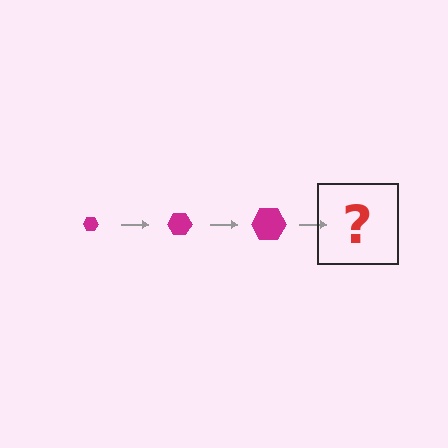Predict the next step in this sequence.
The next step is a magenta hexagon, larger than the previous one.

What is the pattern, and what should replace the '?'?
The pattern is that the hexagon gets progressively larger each step. The '?' should be a magenta hexagon, larger than the previous one.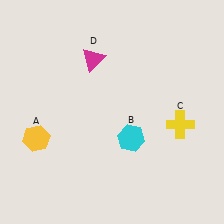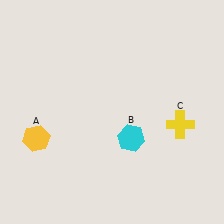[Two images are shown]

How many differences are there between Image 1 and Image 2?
There is 1 difference between the two images.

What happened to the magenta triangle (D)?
The magenta triangle (D) was removed in Image 2. It was in the top-left area of Image 1.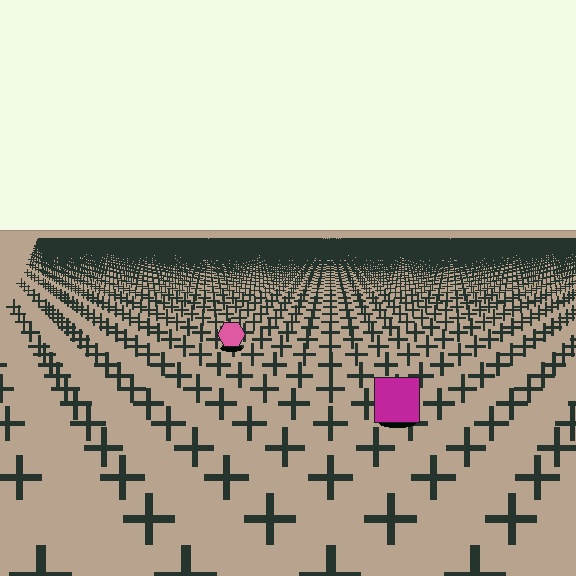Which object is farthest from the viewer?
The pink hexagon is farthest from the viewer. It appears smaller and the ground texture around it is denser.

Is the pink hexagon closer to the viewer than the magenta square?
No. The magenta square is closer — you can tell from the texture gradient: the ground texture is coarser near it.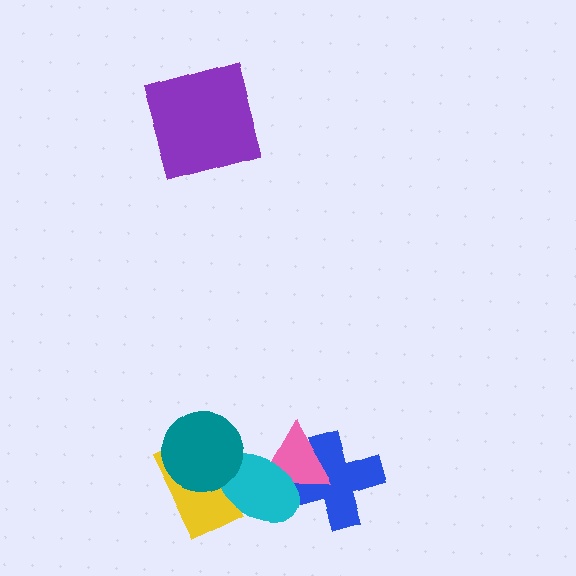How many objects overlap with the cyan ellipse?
4 objects overlap with the cyan ellipse.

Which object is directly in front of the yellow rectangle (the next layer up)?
The cyan ellipse is directly in front of the yellow rectangle.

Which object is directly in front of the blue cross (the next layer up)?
The pink triangle is directly in front of the blue cross.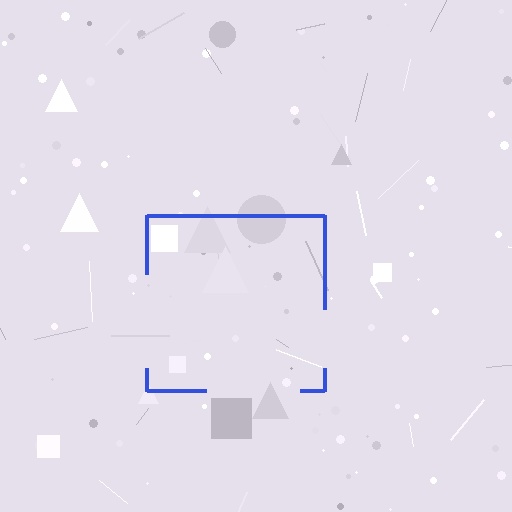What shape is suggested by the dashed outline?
The dashed outline suggests a square.